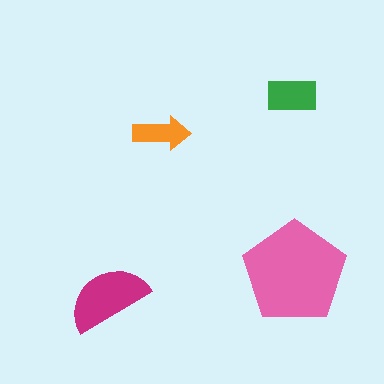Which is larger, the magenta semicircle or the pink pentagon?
The pink pentagon.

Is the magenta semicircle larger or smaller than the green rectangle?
Larger.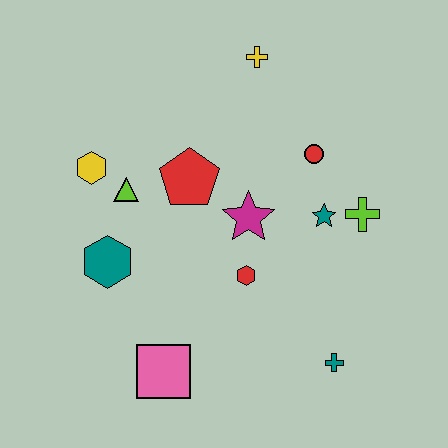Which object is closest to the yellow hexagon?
The lime triangle is closest to the yellow hexagon.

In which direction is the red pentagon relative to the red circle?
The red pentagon is to the left of the red circle.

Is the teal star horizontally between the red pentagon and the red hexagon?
No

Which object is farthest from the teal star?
The yellow hexagon is farthest from the teal star.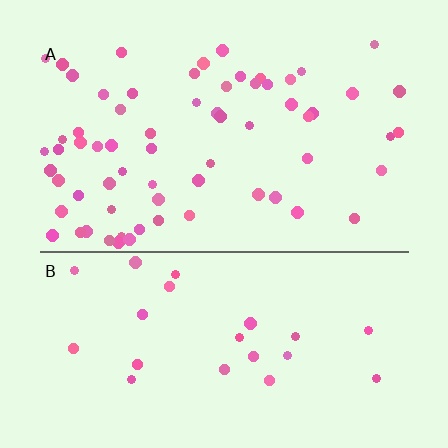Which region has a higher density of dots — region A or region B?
A (the top).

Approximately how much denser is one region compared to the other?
Approximately 2.8× — region A over region B.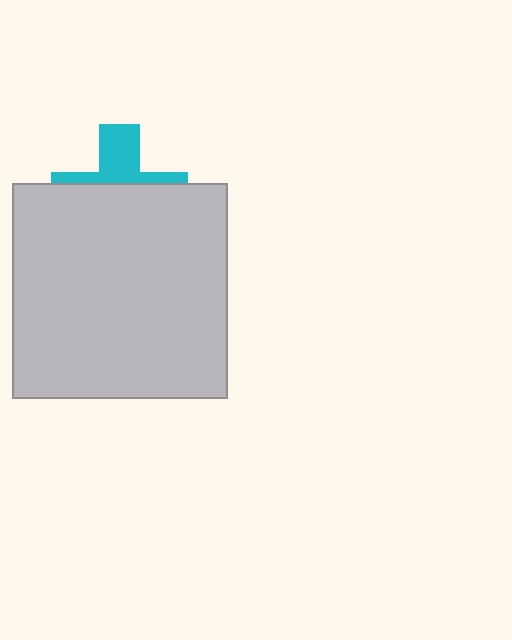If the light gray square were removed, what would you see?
You would see the complete cyan cross.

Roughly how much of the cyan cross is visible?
A small part of it is visible (roughly 37%).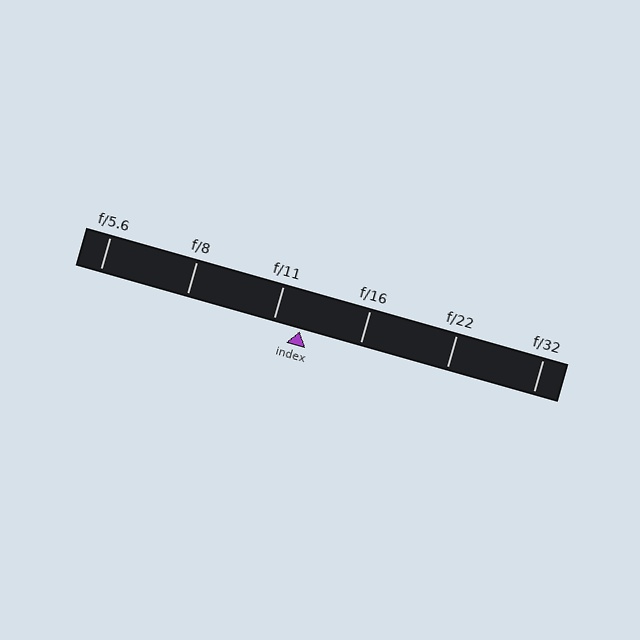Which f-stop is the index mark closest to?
The index mark is closest to f/11.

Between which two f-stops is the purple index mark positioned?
The index mark is between f/11 and f/16.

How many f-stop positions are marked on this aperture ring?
There are 6 f-stop positions marked.